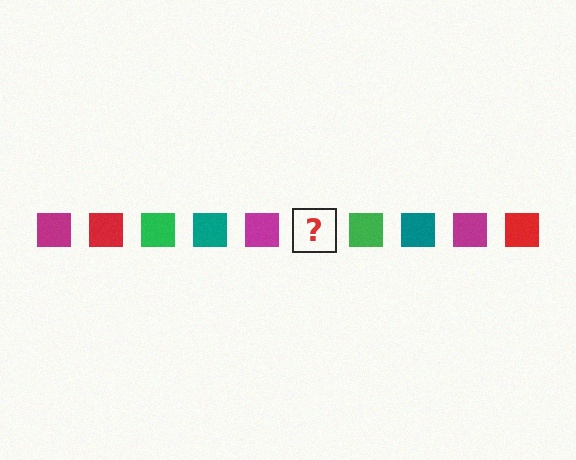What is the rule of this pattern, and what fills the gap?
The rule is that the pattern cycles through magenta, red, green, teal squares. The gap should be filled with a red square.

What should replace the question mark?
The question mark should be replaced with a red square.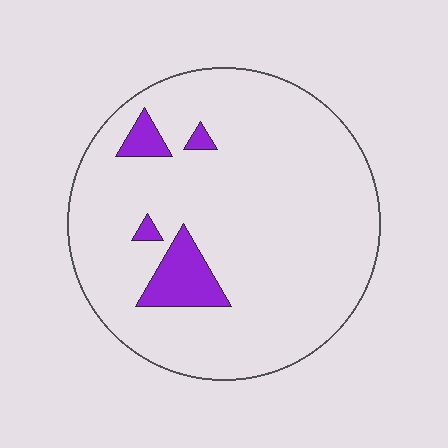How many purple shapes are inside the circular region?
4.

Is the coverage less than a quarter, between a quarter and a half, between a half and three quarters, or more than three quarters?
Less than a quarter.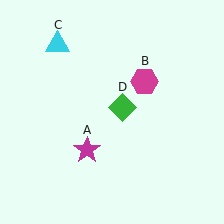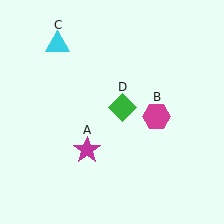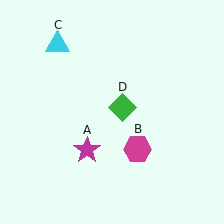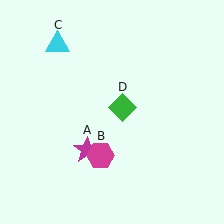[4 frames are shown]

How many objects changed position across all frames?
1 object changed position: magenta hexagon (object B).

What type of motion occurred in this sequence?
The magenta hexagon (object B) rotated clockwise around the center of the scene.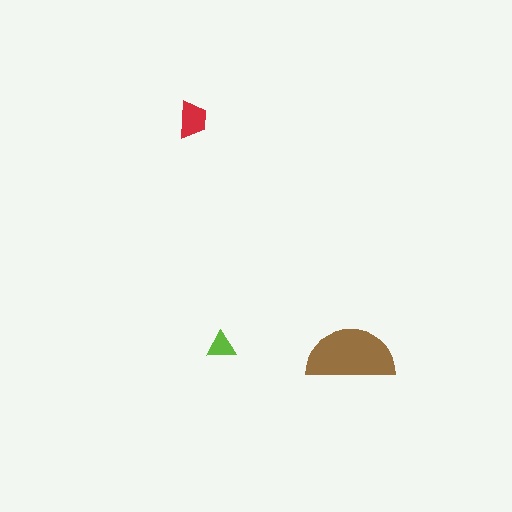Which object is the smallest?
The lime triangle.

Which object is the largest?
The brown semicircle.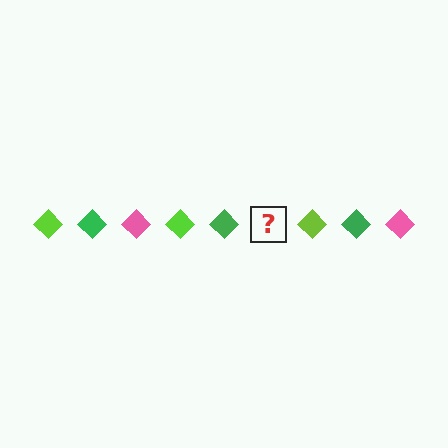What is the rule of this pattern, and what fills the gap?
The rule is that the pattern cycles through lime, green, pink diamonds. The gap should be filled with a pink diamond.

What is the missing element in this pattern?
The missing element is a pink diamond.